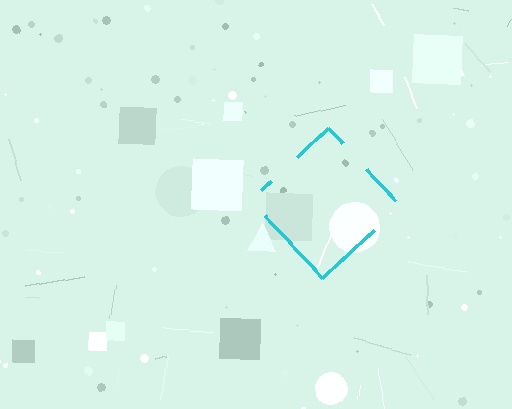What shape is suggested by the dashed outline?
The dashed outline suggests a diamond.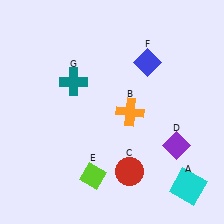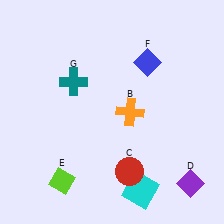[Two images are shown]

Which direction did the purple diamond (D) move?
The purple diamond (D) moved down.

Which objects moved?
The objects that moved are: the cyan square (A), the purple diamond (D), the lime diamond (E).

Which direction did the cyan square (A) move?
The cyan square (A) moved left.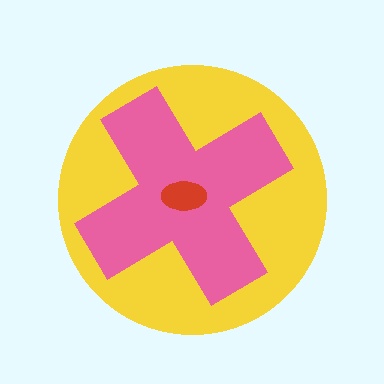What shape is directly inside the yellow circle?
The pink cross.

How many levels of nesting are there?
3.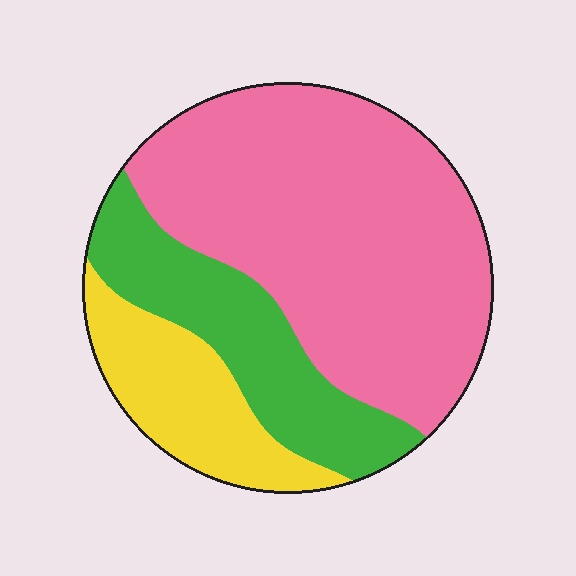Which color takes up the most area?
Pink, at roughly 60%.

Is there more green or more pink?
Pink.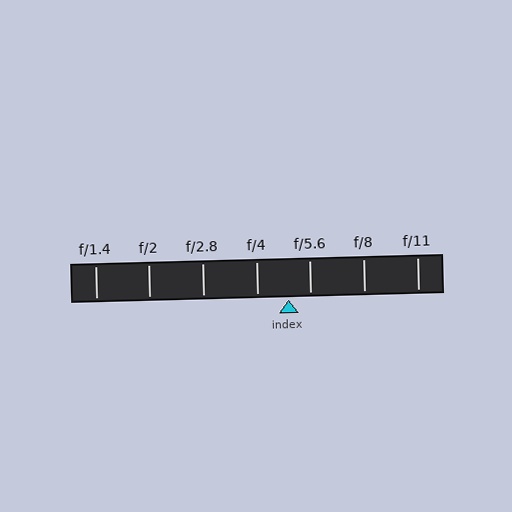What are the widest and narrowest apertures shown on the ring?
The widest aperture shown is f/1.4 and the narrowest is f/11.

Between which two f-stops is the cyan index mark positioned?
The index mark is between f/4 and f/5.6.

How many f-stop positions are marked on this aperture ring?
There are 7 f-stop positions marked.